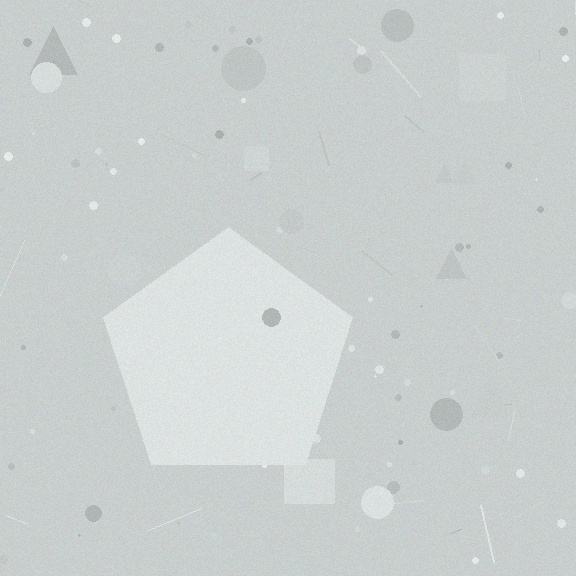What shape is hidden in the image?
A pentagon is hidden in the image.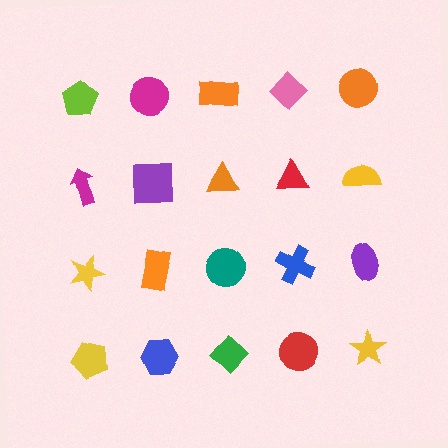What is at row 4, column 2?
A blue hexagon.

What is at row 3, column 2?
An orange rectangle.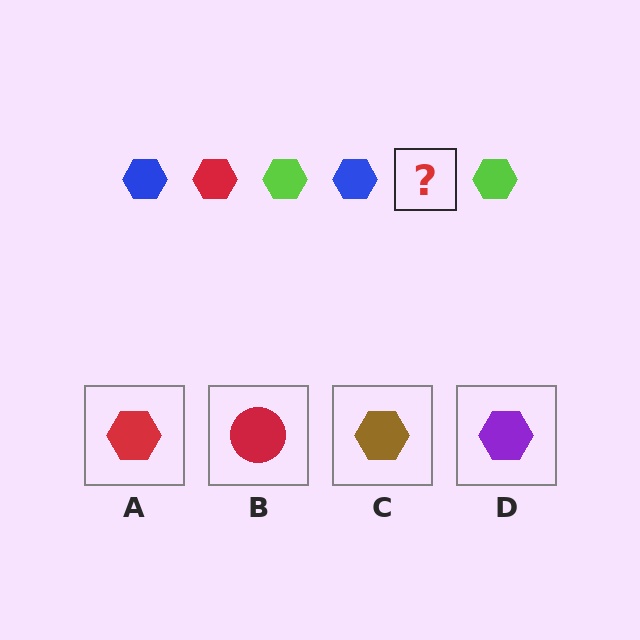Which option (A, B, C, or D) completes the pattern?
A.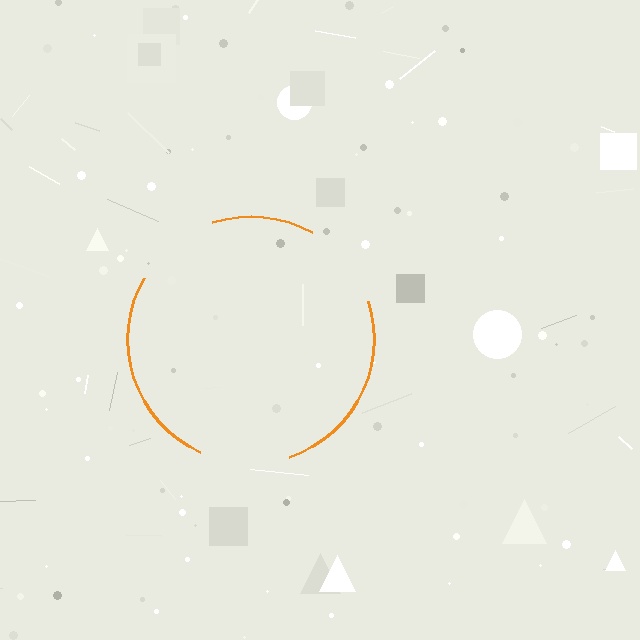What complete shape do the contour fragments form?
The contour fragments form a circle.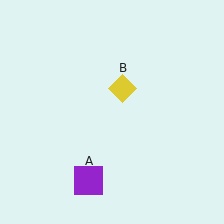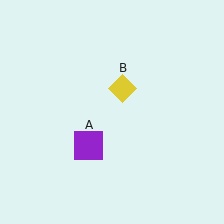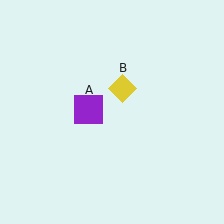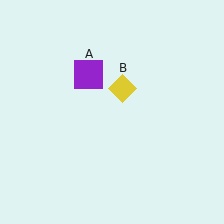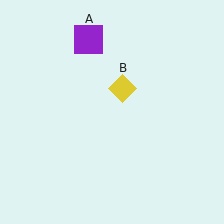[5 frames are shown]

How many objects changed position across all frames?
1 object changed position: purple square (object A).